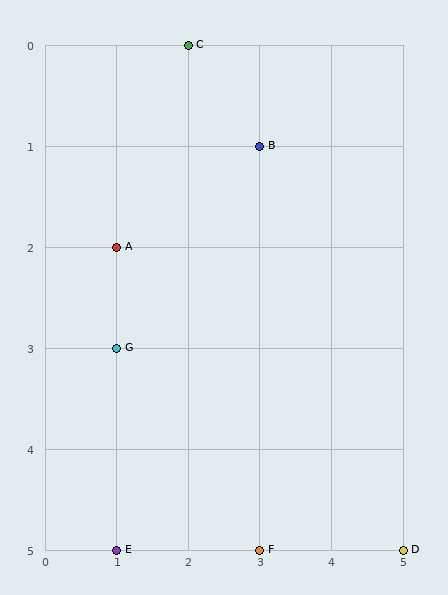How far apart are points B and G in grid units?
Points B and G are 2 columns and 2 rows apart (about 2.8 grid units diagonally).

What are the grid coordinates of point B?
Point B is at grid coordinates (3, 1).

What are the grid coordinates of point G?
Point G is at grid coordinates (1, 3).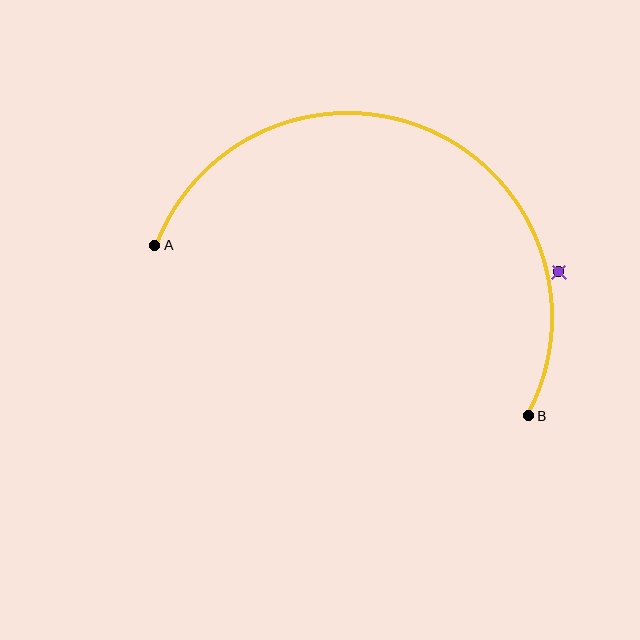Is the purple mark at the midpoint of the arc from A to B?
No — the purple mark does not lie on the arc at all. It sits slightly outside the curve.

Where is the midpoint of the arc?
The arc midpoint is the point on the curve farthest from the straight line joining A and B. It sits above that line.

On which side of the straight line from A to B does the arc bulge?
The arc bulges above the straight line connecting A and B.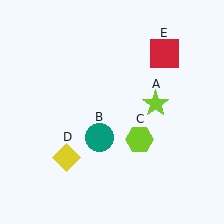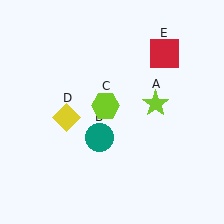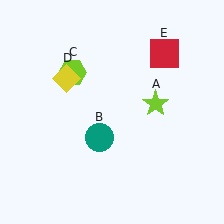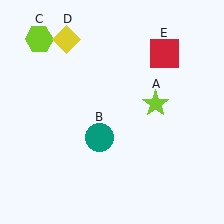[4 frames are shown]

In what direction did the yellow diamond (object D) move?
The yellow diamond (object D) moved up.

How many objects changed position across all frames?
2 objects changed position: lime hexagon (object C), yellow diamond (object D).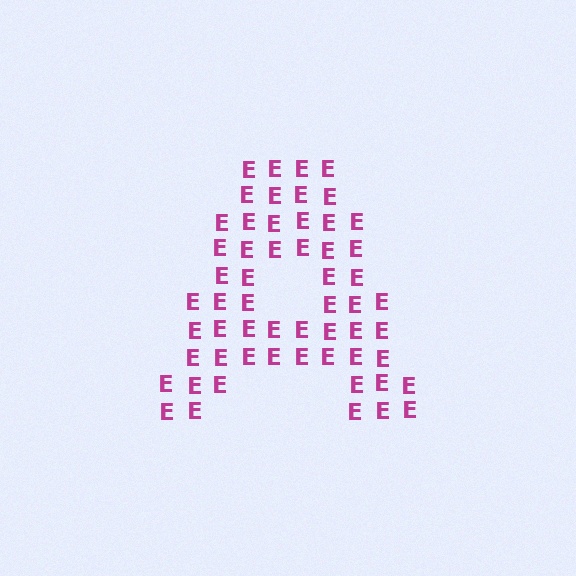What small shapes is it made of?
It is made of small letter E's.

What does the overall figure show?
The overall figure shows the letter A.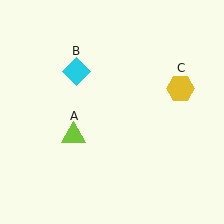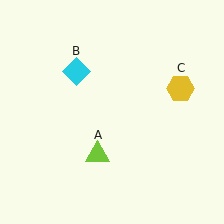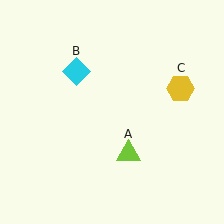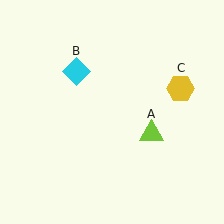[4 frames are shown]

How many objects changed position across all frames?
1 object changed position: lime triangle (object A).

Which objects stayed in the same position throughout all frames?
Cyan diamond (object B) and yellow hexagon (object C) remained stationary.